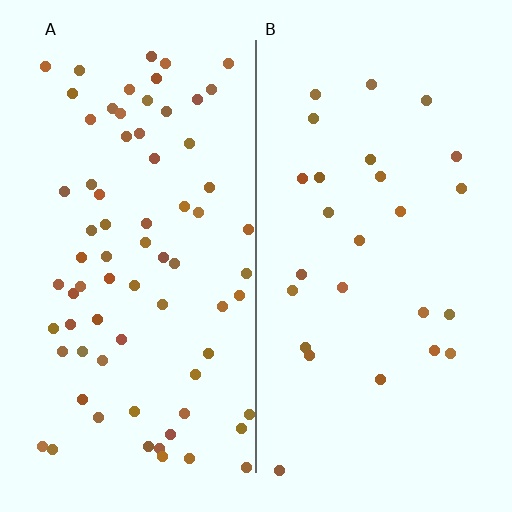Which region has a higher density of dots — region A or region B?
A (the left).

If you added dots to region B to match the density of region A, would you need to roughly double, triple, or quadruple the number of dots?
Approximately triple.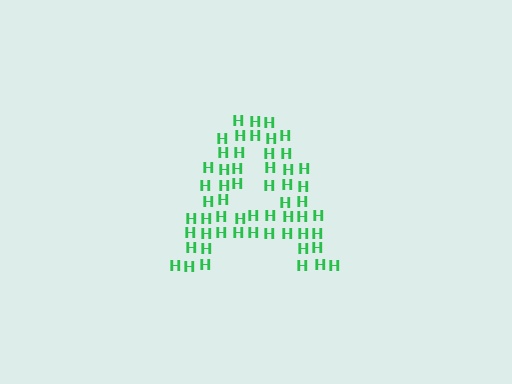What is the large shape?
The large shape is the letter A.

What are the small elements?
The small elements are letter H's.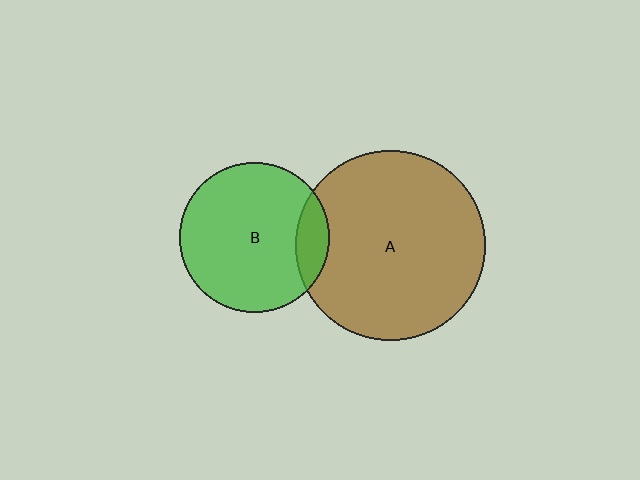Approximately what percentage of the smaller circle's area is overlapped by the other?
Approximately 15%.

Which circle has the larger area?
Circle A (brown).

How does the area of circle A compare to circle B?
Approximately 1.6 times.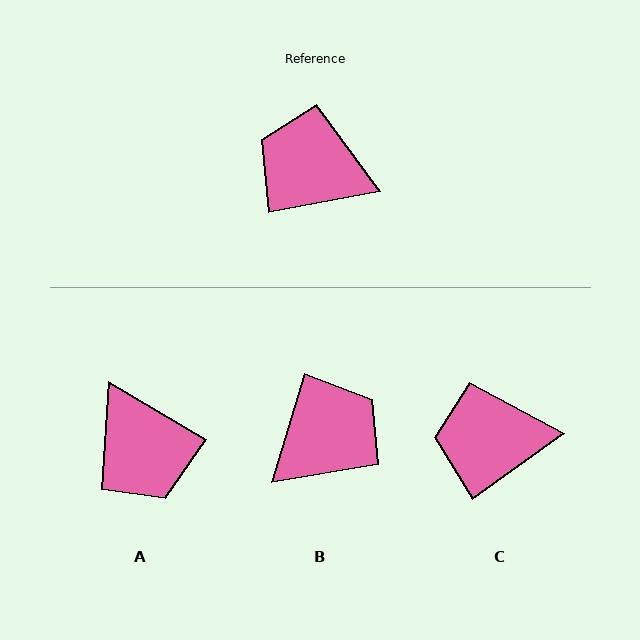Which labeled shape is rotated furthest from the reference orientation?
A, about 139 degrees away.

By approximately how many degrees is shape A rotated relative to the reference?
Approximately 139 degrees counter-clockwise.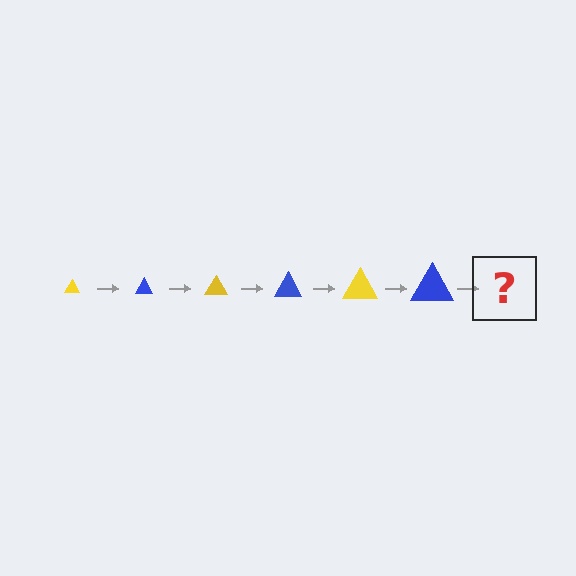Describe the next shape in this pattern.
It should be a yellow triangle, larger than the previous one.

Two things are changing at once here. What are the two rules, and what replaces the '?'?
The two rules are that the triangle grows larger each step and the color cycles through yellow and blue. The '?' should be a yellow triangle, larger than the previous one.